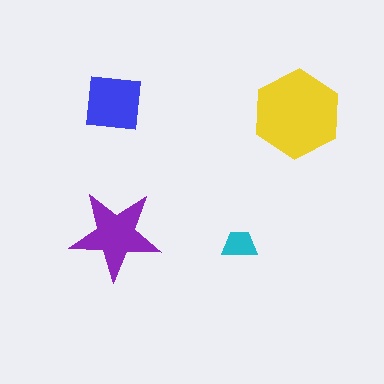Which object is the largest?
The yellow hexagon.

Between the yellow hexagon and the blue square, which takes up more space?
The yellow hexagon.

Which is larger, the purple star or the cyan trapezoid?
The purple star.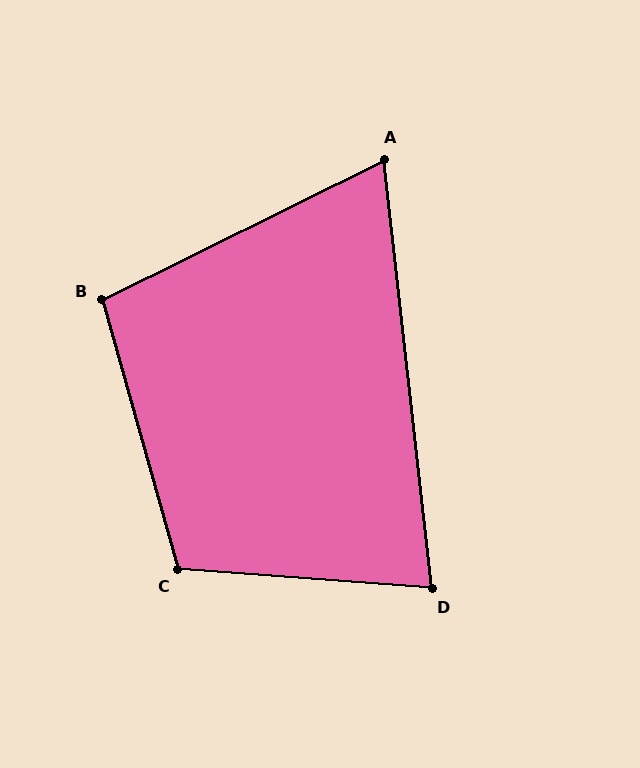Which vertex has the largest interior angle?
C, at approximately 110 degrees.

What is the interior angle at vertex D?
Approximately 79 degrees (acute).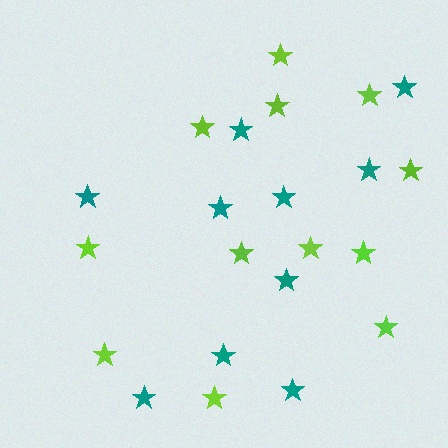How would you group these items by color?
There are 2 groups: one group of teal stars (10) and one group of lime stars (12).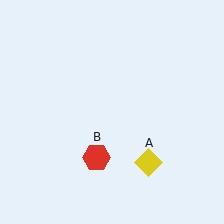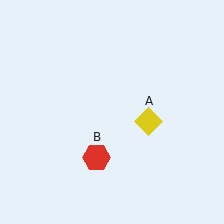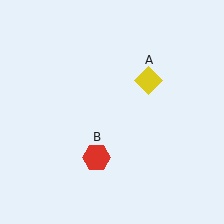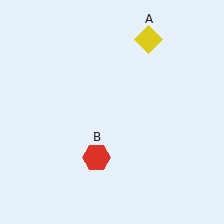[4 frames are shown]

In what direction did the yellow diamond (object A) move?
The yellow diamond (object A) moved up.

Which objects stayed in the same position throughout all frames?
Red hexagon (object B) remained stationary.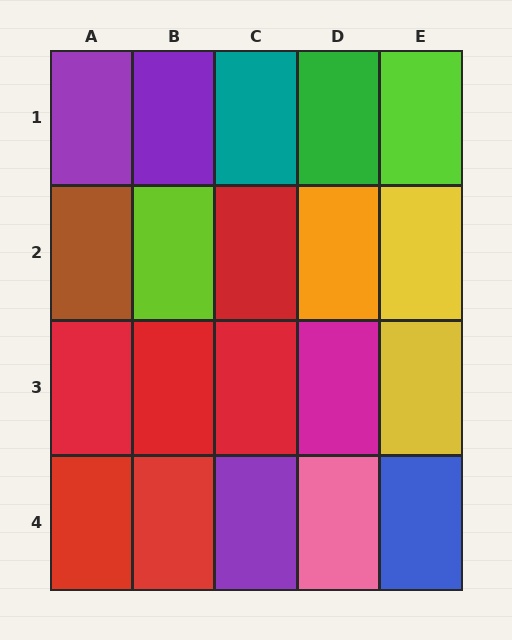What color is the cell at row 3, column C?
Red.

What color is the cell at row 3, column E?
Yellow.